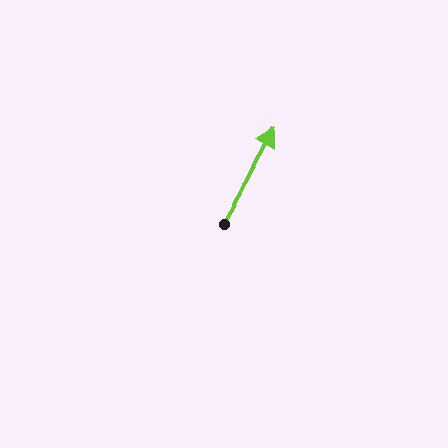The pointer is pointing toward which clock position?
Roughly 1 o'clock.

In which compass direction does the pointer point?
Northeast.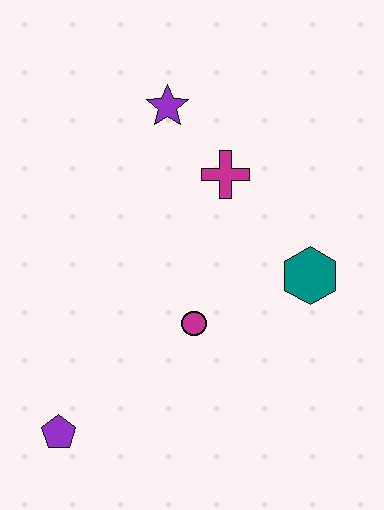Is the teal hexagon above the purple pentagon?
Yes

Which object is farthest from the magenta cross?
The purple pentagon is farthest from the magenta cross.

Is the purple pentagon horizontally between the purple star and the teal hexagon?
No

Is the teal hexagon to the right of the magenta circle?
Yes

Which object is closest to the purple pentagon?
The magenta circle is closest to the purple pentagon.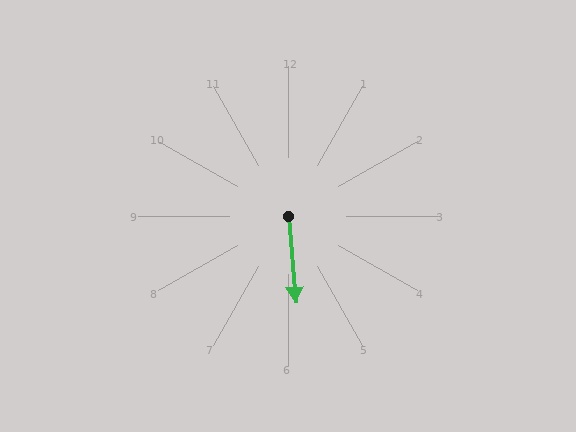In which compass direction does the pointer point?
South.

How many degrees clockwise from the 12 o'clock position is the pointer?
Approximately 175 degrees.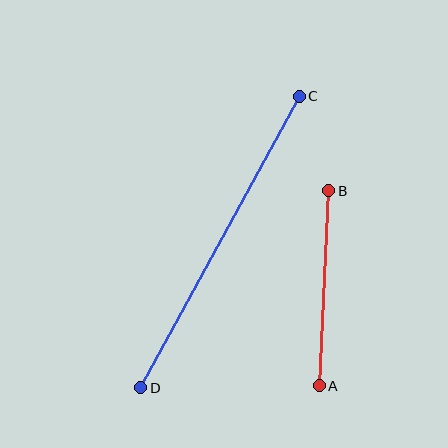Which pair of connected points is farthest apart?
Points C and D are farthest apart.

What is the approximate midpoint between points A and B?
The midpoint is at approximately (324, 288) pixels.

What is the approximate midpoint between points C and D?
The midpoint is at approximately (220, 242) pixels.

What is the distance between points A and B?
The distance is approximately 196 pixels.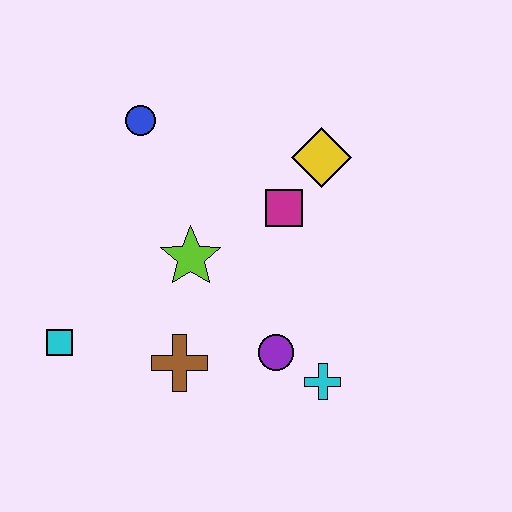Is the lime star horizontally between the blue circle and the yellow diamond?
Yes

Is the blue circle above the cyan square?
Yes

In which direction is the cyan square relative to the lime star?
The cyan square is to the left of the lime star.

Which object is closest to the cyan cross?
The purple circle is closest to the cyan cross.